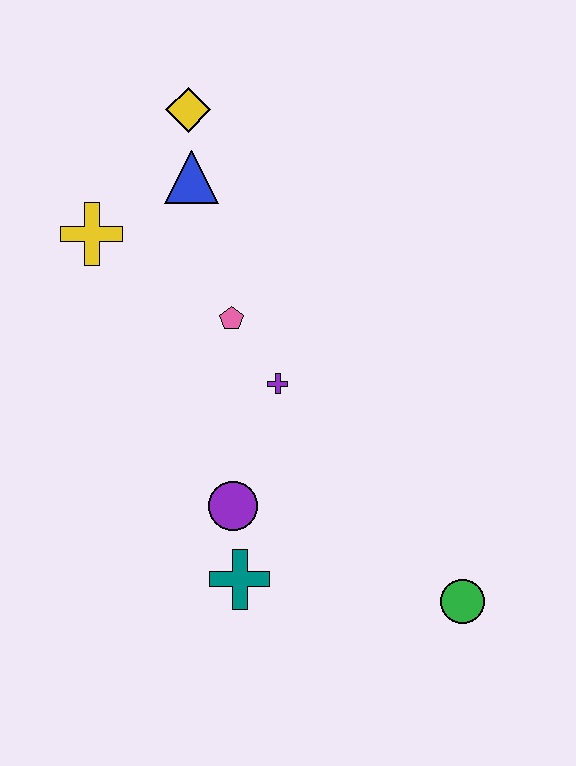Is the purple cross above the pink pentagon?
No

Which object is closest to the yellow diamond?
The blue triangle is closest to the yellow diamond.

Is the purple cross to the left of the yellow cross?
No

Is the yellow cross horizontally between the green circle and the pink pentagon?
No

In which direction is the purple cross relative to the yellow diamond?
The purple cross is below the yellow diamond.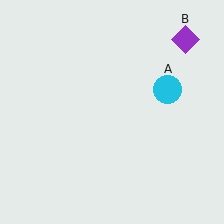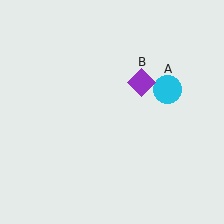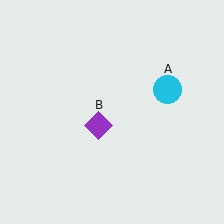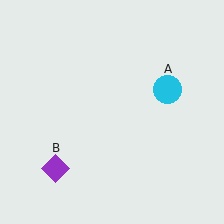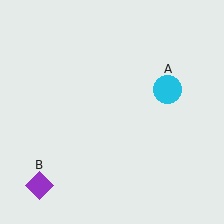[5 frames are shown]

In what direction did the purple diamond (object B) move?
The purple diamond (object B) moved down and to the left.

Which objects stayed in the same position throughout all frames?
Cyan circle (object A) remained stationary.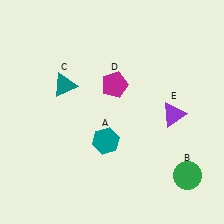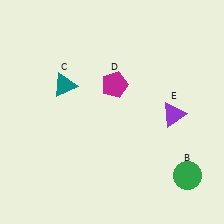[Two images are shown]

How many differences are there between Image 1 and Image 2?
There is 1 difference between the two images.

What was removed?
The teal hexagon (A) was removed in Image 2.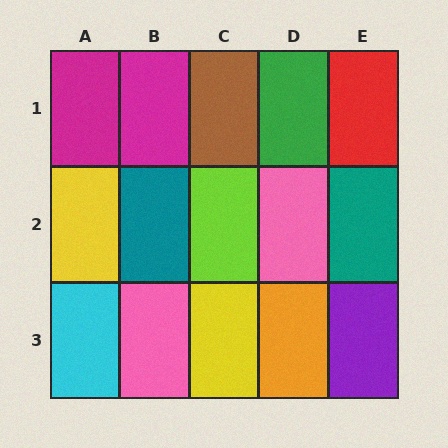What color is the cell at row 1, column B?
Magenta.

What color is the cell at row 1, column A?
Magenta.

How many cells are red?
1 cell is red.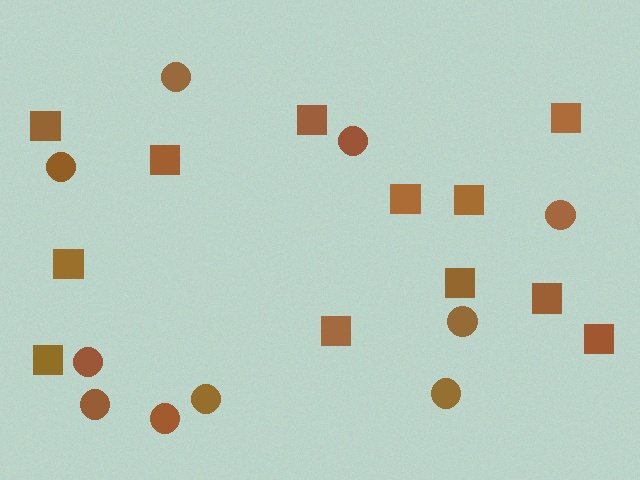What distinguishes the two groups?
There are 2 groups: one group of circles (10) and one group of squares (12).